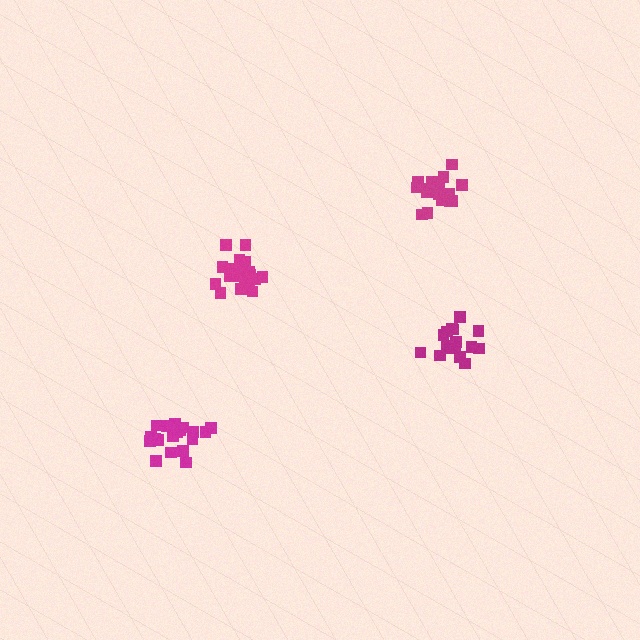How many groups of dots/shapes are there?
There are 4 groups.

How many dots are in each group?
Group 1: 21 dots, Group 2: 20 dots, Group 3: 16 dots, Group 4: 19 dots (76 total).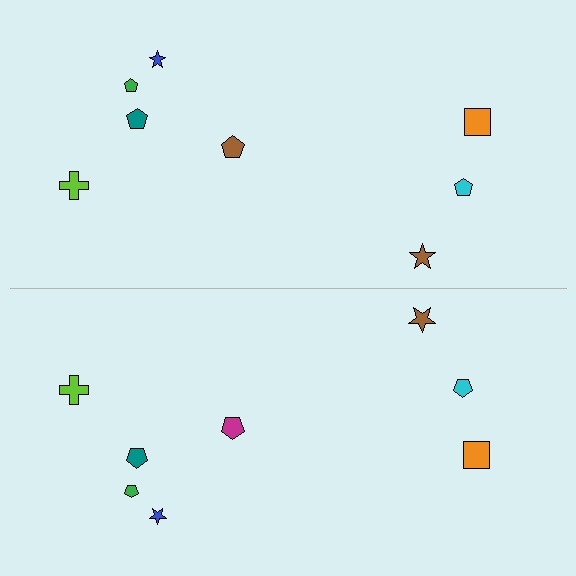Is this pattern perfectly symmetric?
No, the pattern is not perfectly symmetric. The magenta pentagon on the bottom side breaks the symmetry — its mirror counterpart is brown.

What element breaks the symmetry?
The magenta pentagon on the bottom side breaks the symmetry — its mirror counterpart is brown.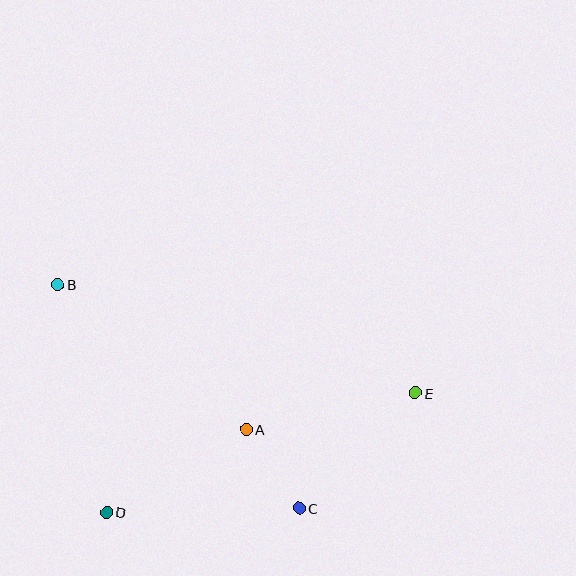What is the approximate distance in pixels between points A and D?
The distance between A and D is approximately 163 pixels.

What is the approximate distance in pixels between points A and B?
The distance between A and B is approximately 238 pixels.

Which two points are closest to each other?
Points A and C are closest to each other.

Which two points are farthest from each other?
Points B and E are farthest from each other.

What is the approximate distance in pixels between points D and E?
The distance between D and E is approximately 331 pixels.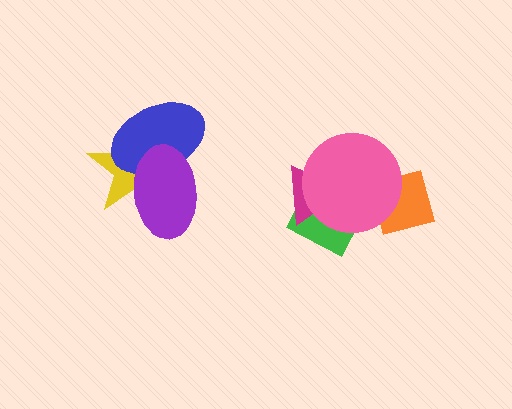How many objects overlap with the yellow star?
2 objects overlap with the yellow star.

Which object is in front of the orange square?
The pink circle is in front of the orange square.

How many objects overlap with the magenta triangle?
2 objects overlap with the magenta triangle.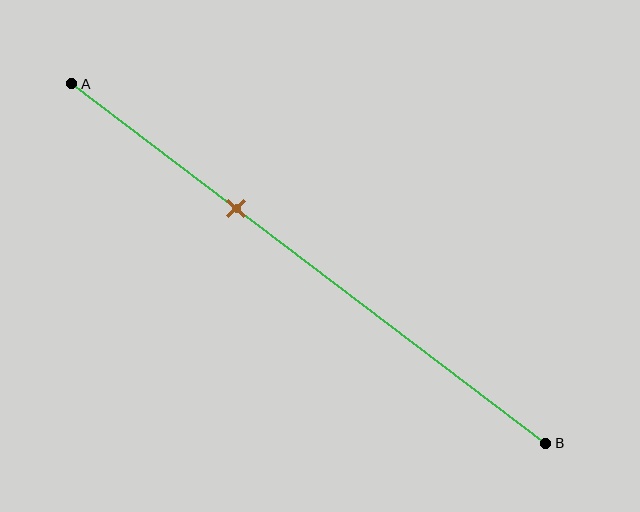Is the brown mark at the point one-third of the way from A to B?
Yes, the mark is approximately at the one-third point.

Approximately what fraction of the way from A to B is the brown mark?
The brown mark is approximately 35% of the way from A to B.